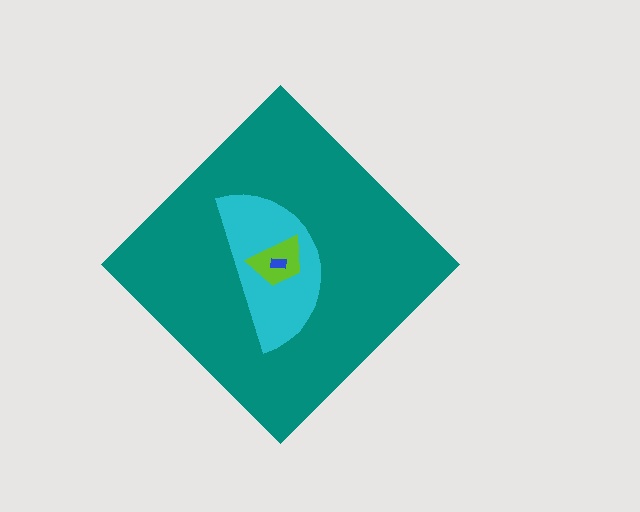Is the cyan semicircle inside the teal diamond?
Yes.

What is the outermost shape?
The teal diamond.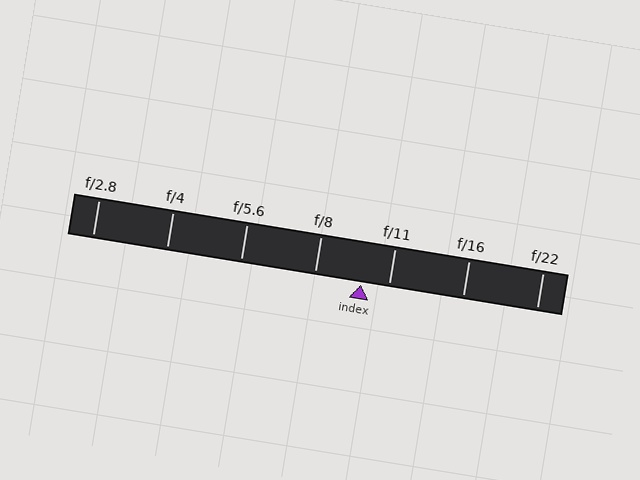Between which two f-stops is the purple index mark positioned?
The index mark is between f/8 and f/11.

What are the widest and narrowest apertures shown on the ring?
The widest aperture shown is f/2.8 and the narrowest is f/22.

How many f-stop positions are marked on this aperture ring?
There are 7 f-stop positions marked.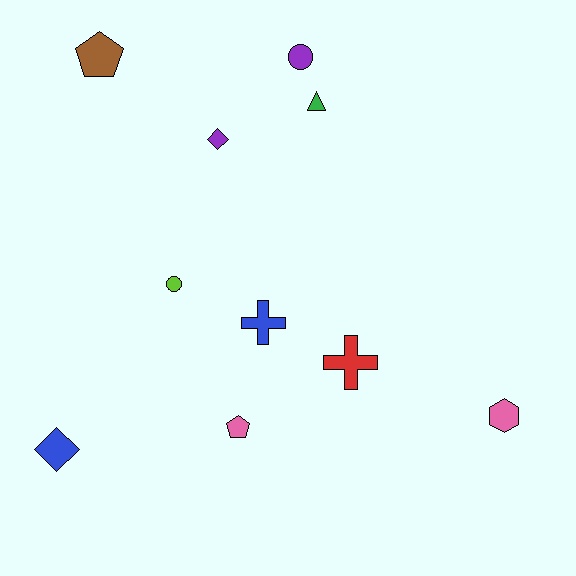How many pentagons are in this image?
There are 2 pentagons.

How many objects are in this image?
There are 10 objects.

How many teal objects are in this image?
There are no teal objects.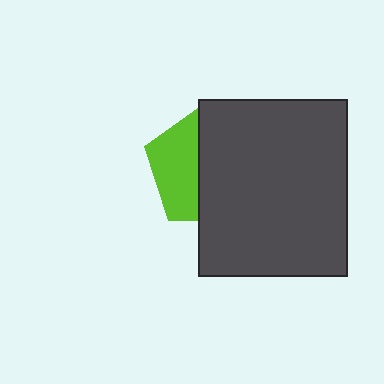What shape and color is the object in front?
The object in front is a dark gray rectangle.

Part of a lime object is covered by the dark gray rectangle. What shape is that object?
It is a pentagon.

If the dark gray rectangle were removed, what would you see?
You would see the complete lime pentagon.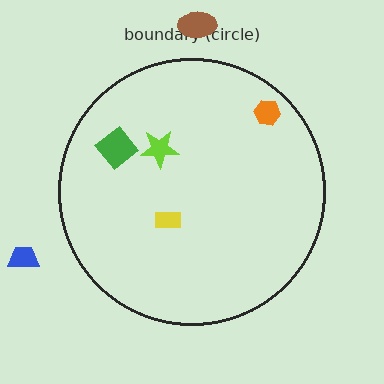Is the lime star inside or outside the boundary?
Inside.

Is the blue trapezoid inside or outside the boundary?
Outside.